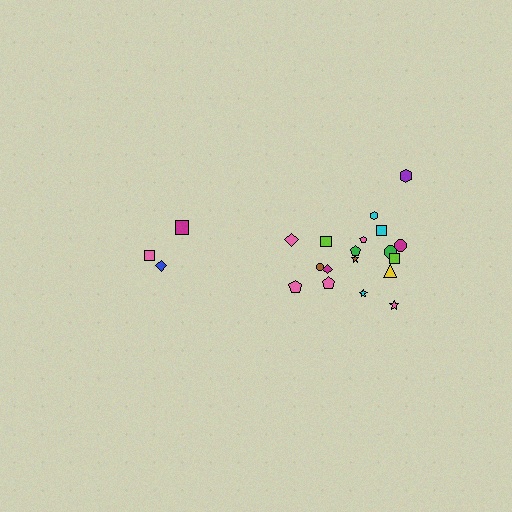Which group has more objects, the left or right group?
The right group.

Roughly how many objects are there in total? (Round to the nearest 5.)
Roughly 20 objects in total.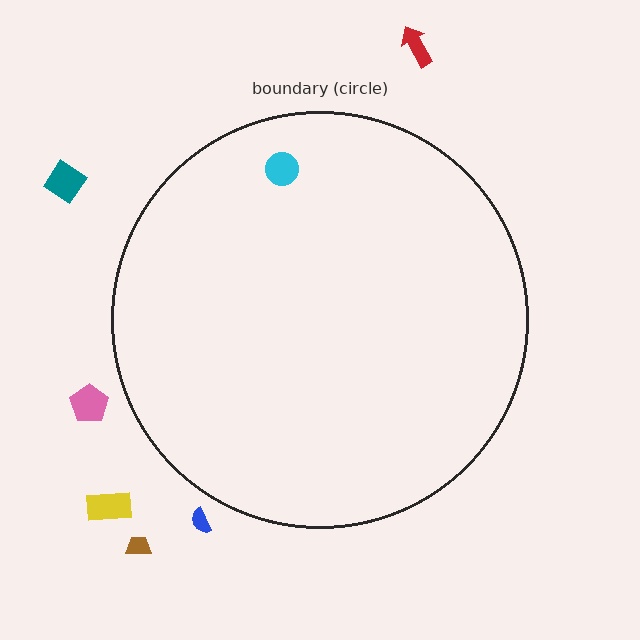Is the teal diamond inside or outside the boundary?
Outside.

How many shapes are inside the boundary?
1 inside, 6 outside.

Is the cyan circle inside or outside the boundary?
Inside.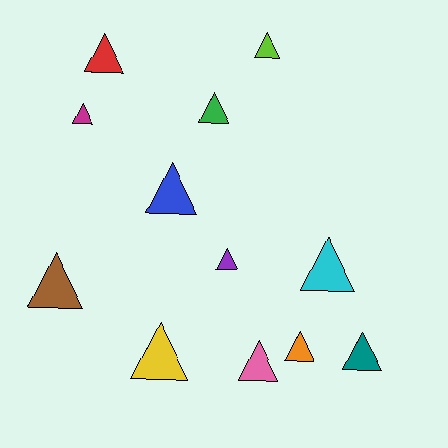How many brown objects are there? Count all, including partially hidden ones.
There is 1 brown object.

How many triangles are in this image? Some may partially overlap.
There are 12 triangles.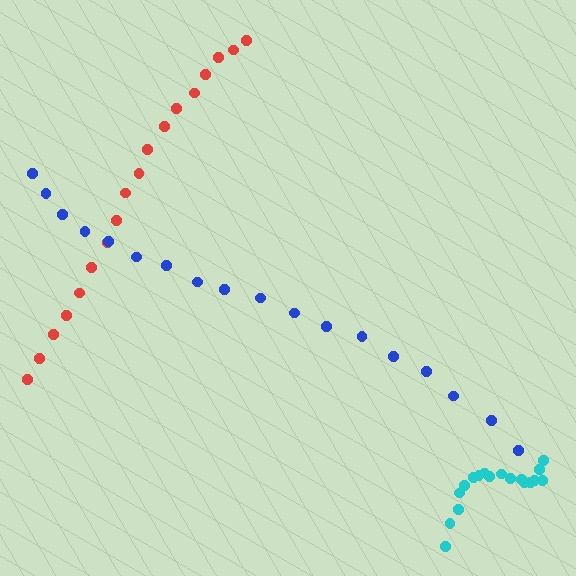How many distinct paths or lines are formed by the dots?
There are 3 distinct paths.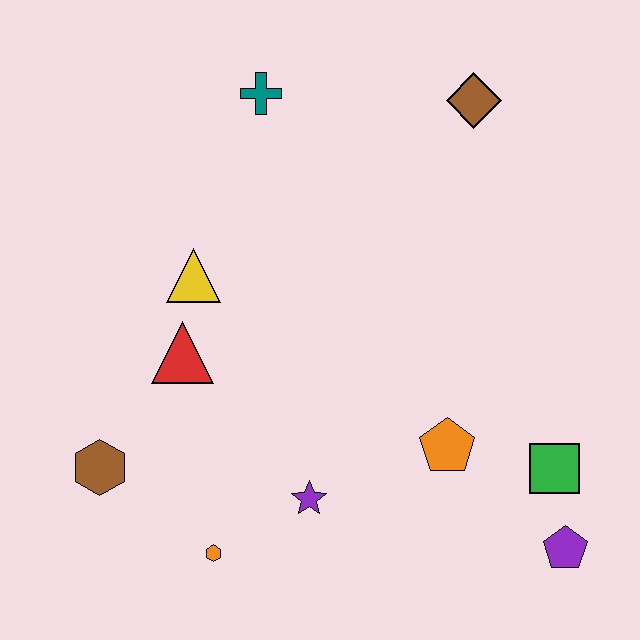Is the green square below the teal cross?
Yes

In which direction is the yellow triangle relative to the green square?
The yellow triangle is to the left of the green square.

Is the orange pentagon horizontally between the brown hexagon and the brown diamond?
Yes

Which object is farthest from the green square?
The teal cross is farthest from the green square.